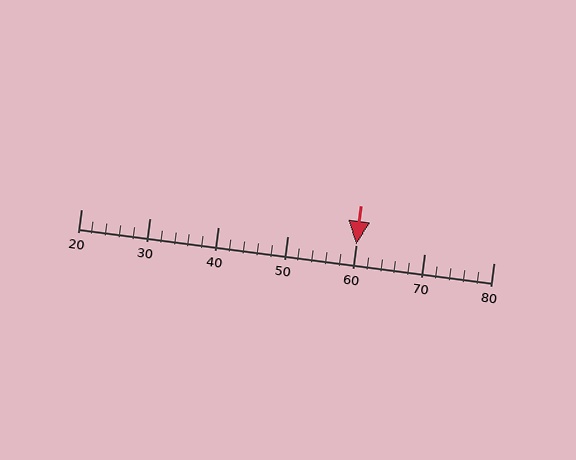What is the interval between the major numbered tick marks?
The major tick marks are spaced 10 units apart.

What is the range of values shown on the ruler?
The ruler shows values from 20 to 80.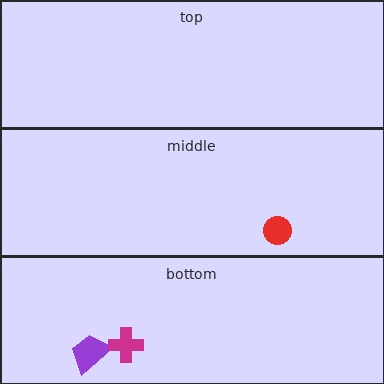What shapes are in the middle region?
The red circle.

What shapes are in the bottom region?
The purple trapezoid, the magenta cross.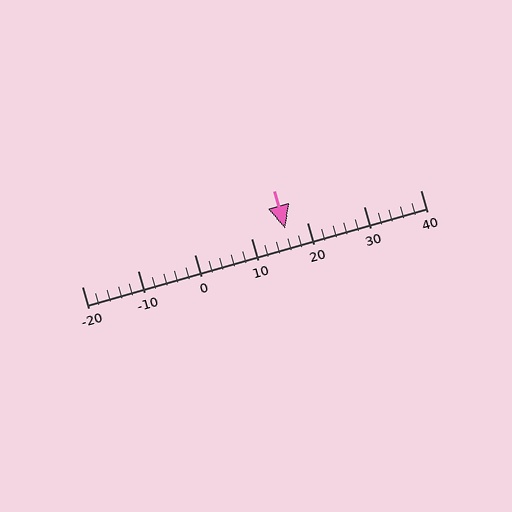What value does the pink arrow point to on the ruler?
The pink arrow points to approximately 16.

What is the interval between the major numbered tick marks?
The major tick marks are spaced 10 units apart.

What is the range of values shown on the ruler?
The ruler shows values from -20 to 40.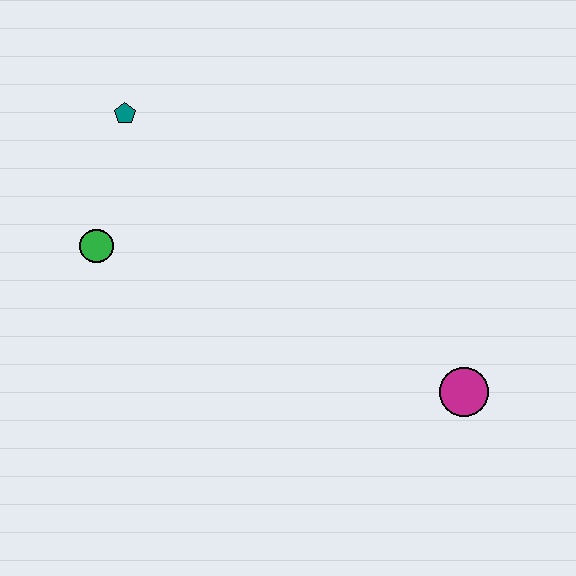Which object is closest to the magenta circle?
The green circle is closest to the magenta circle.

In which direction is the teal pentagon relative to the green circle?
The teal pentagon is above the green circle.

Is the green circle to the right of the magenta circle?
No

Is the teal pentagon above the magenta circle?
Yes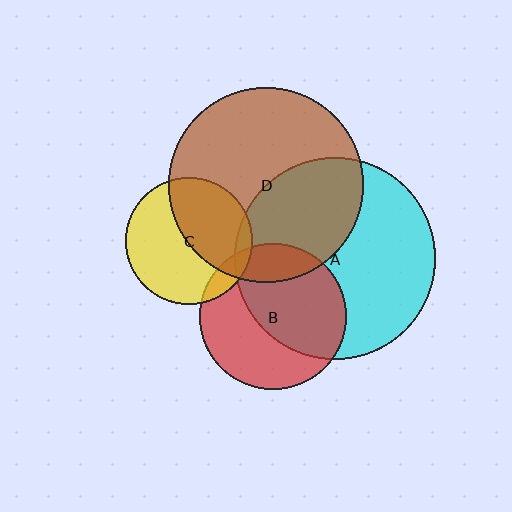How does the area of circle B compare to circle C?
Approximately 1.3 times.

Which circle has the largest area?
Circle A (cyan).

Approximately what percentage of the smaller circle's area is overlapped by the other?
Approximately 15%.